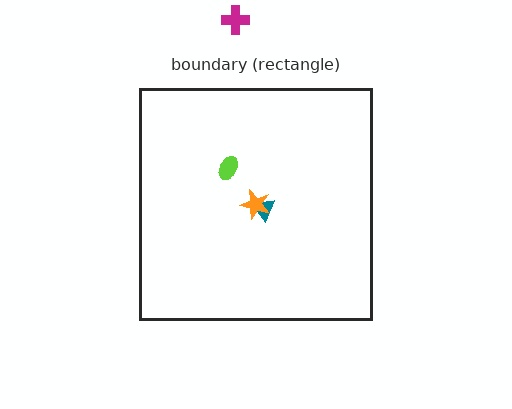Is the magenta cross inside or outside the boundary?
Outside.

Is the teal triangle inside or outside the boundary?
Inside.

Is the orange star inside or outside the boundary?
Inside.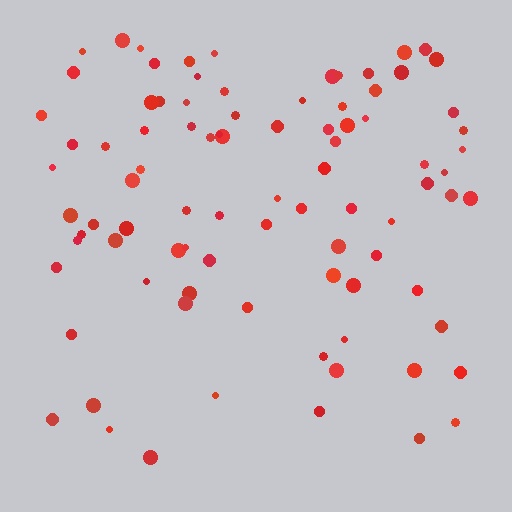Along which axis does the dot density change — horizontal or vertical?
Vertical.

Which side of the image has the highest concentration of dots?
The top.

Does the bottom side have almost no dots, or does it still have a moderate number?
Still a moderate number, just noticeably fewer than the top.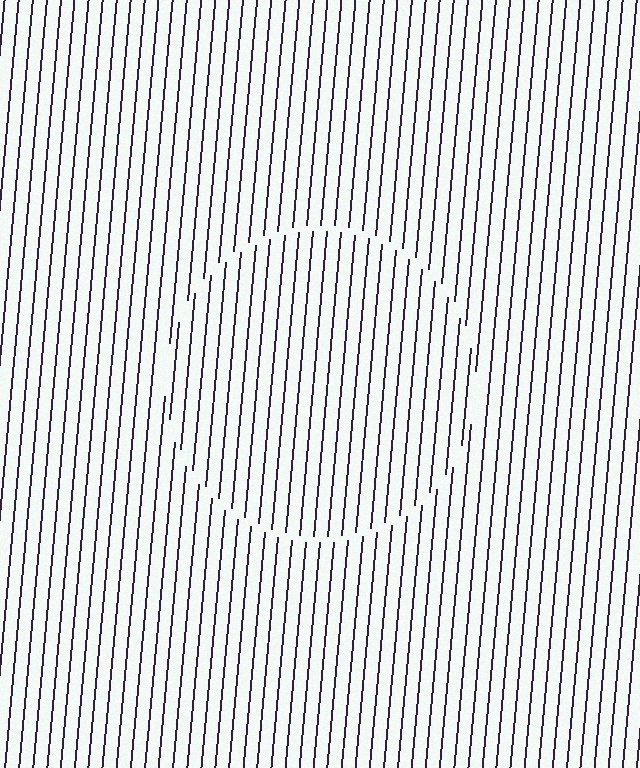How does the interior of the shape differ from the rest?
The interior of the shape contains the same grating, shifted by half a period — the contour is defined by the phase discontinuity where line-ends from the inner and outer gratings abut.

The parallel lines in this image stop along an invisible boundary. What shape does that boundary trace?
An illusory circle. The interior of the shape contains the same grating, shifted by half a period — the contour is defined by the phase discontinuity where line-ends from the inner and outer gratings abut.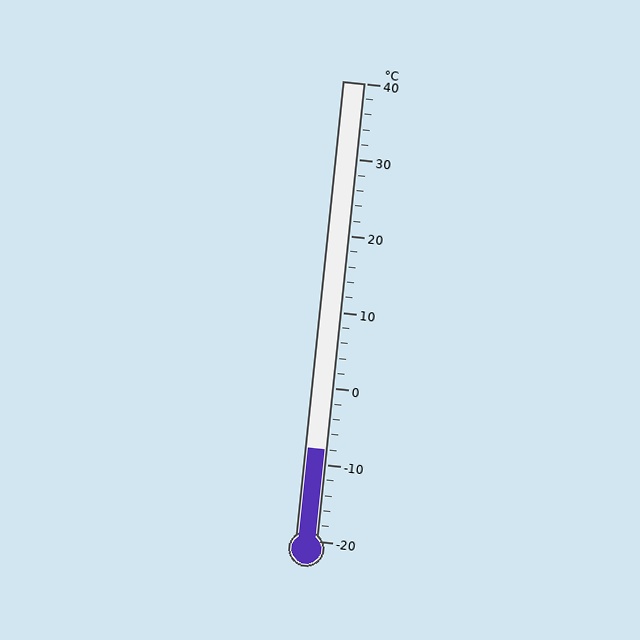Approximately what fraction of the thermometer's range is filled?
The thermometer is filled to approximately 20% of its range.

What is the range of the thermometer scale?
The thermometer scale ranges from -20°C to 40°C.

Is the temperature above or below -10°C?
The temperature is above -10°C.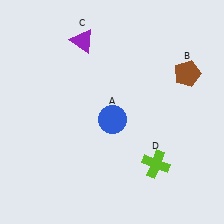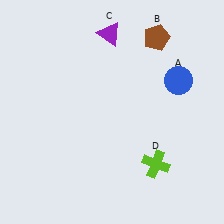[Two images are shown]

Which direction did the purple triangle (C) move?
The purple triangle (C) moved right.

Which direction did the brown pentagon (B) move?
The brown pentagon (B) moved up.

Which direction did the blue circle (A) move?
The blue circle (A) moved right.